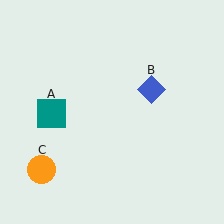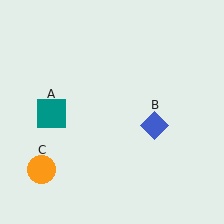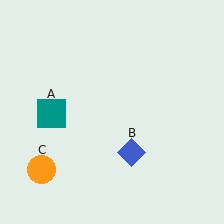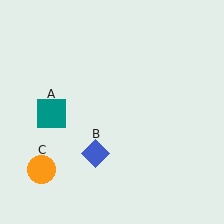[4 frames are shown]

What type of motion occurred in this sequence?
The blue diamond (object B) rotated clockwise around the center of the scene.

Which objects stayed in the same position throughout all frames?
Teal square (object A) and orange circle (object C) remained stationary.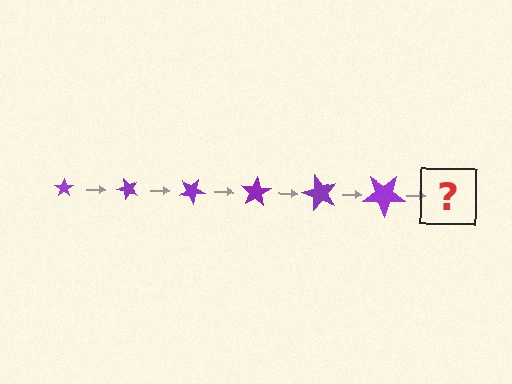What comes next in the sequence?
The next element should be a star, larger than the previous one and rotated 300 degrees from the start.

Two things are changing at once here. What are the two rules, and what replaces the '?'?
The two rules are that the star grows larger each step and it rotates 50 degrees each step. The '?' should be a star, larger than the previous one and rotated 300 degrees from the start.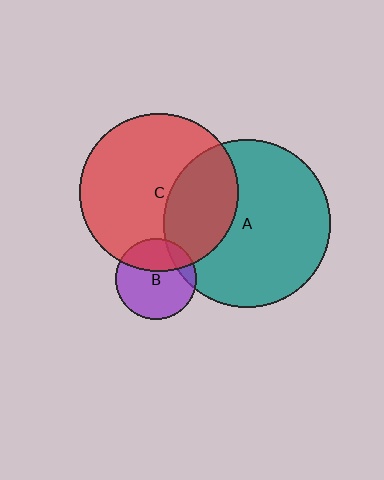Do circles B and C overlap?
Yes.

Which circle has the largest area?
Circle A (teal).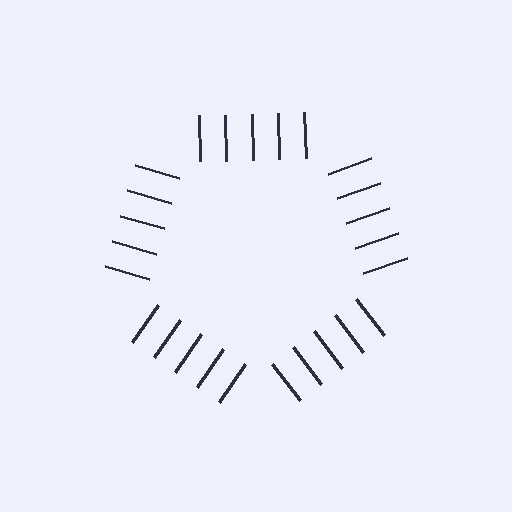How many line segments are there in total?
25 — 5 along each of the 5 edges.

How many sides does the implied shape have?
5 sides — the line-ends trace a pentagon.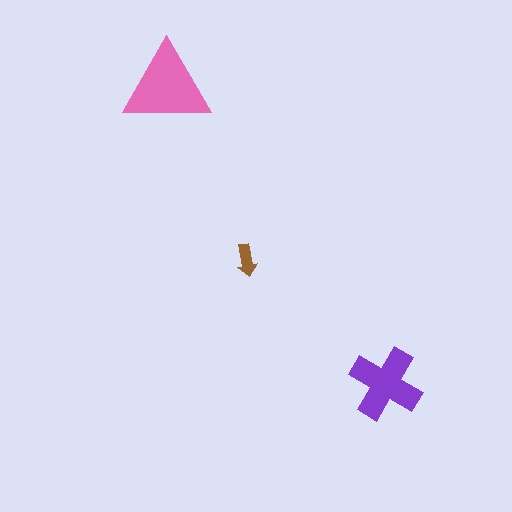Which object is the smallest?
The brown arrow.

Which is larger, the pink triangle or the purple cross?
The pink triangle.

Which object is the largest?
The pink triangle.